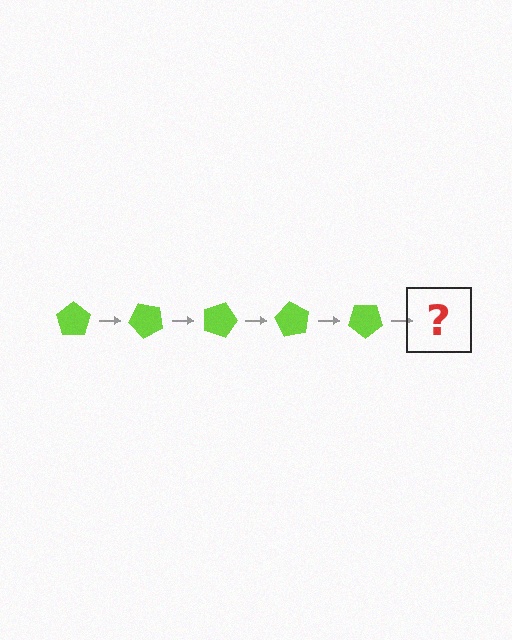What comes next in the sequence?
The next element should be a lime pentagon rotated 225 degrees.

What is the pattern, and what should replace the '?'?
The pattern is that the pentagon rotates 45 degrees each step. The '?' should be a lime pentagon rotated 225 degrees.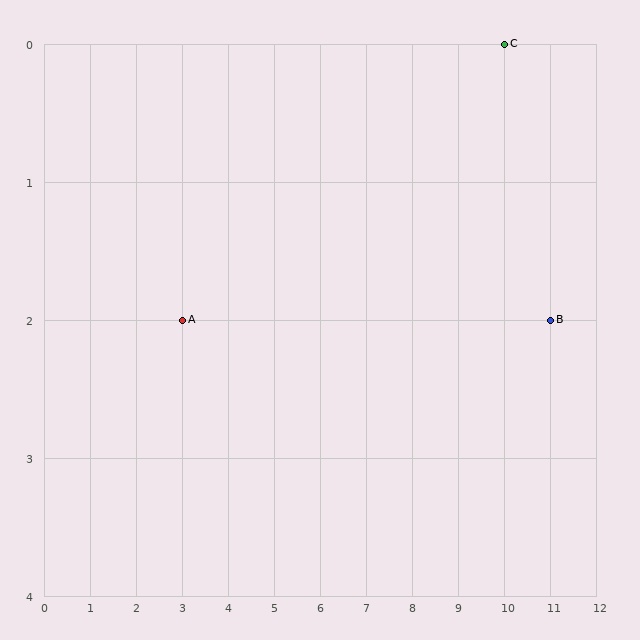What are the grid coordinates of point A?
Point A is at grid coordinates (3, 2).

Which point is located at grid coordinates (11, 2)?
Point B is at (11, 2).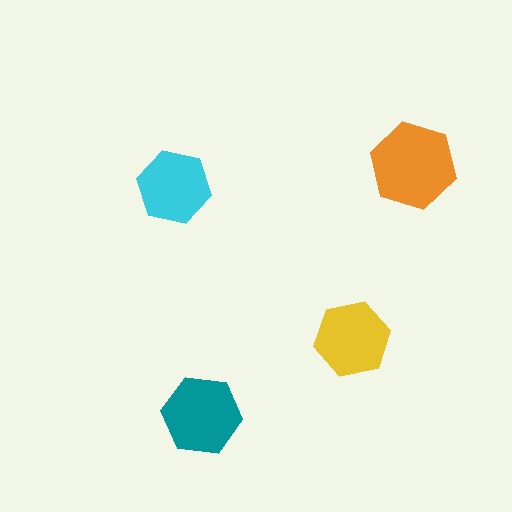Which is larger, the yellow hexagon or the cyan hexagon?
The yellow one.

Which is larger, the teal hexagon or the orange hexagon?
The orange one.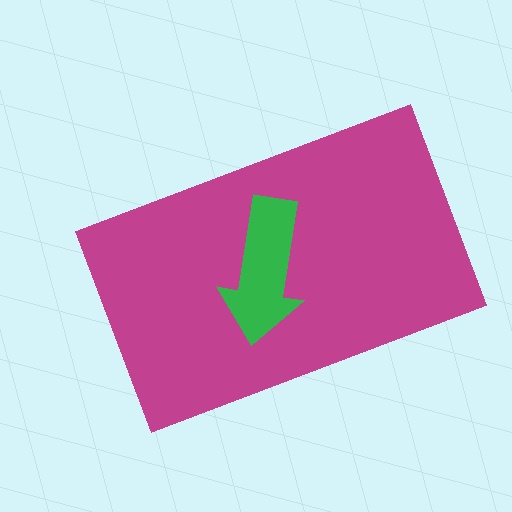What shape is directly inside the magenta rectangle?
The green arrow.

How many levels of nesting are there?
2.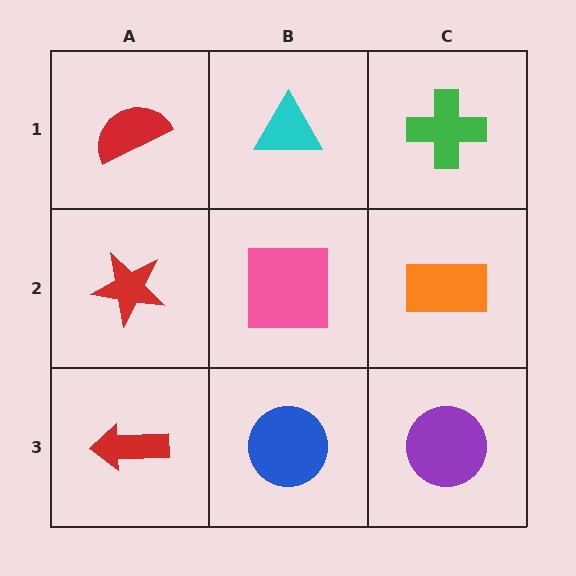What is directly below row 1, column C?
An orange rectangle.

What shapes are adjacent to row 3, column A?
A red star (row 2, column A), a blue circle (row 3, column B).